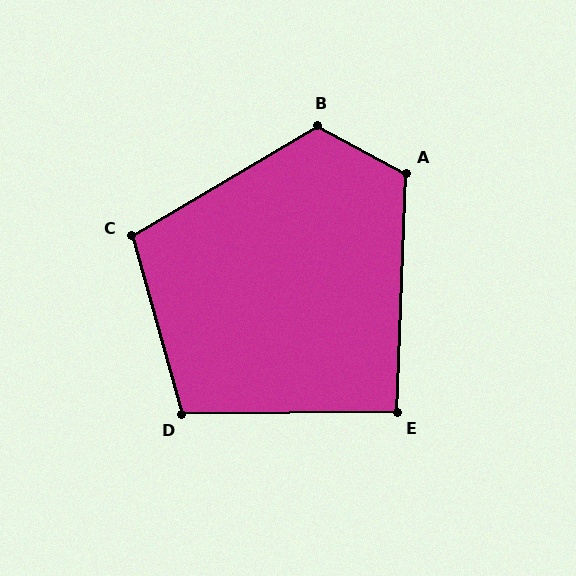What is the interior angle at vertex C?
Approximately 105 degrees (obtuse).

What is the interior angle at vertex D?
Approximately 105 degrees (obtuse).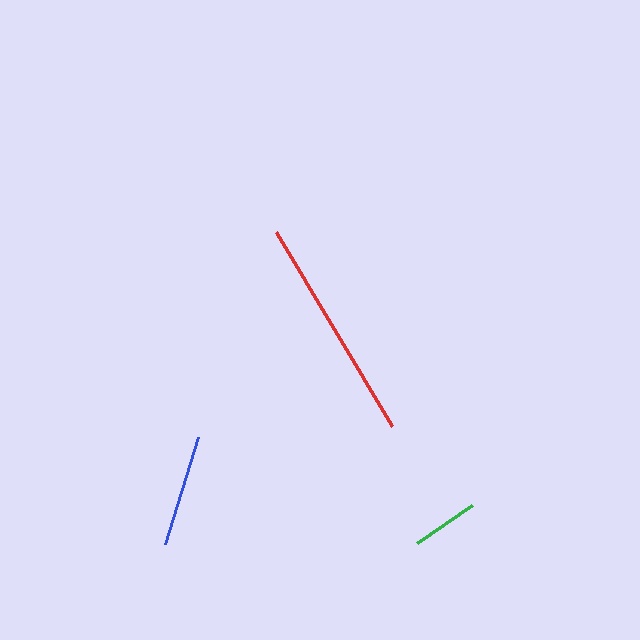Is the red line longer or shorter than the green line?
The red line is longer than the green line.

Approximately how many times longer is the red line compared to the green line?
The red line is approximately 3.4 times the length of the green line.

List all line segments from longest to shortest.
From longest to shortest: red, blue, green.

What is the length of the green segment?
The green segment is approximately 67 pixels long.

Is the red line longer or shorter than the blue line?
The red line is longer than the blue line.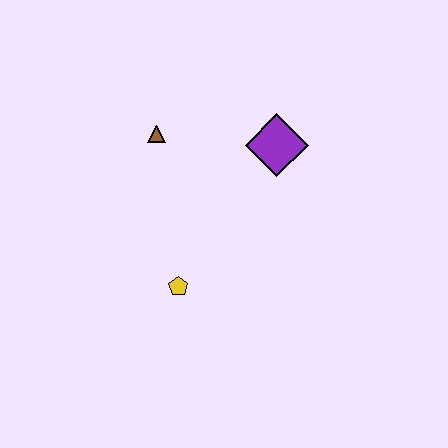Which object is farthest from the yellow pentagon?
The purple diamond is farthest from the yellow pentagon.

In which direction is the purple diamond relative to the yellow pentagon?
The purple diamond is above the yellow pentagon.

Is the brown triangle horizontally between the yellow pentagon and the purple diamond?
No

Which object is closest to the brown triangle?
The purple diamond is closest to the brown triangle.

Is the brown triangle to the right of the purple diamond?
No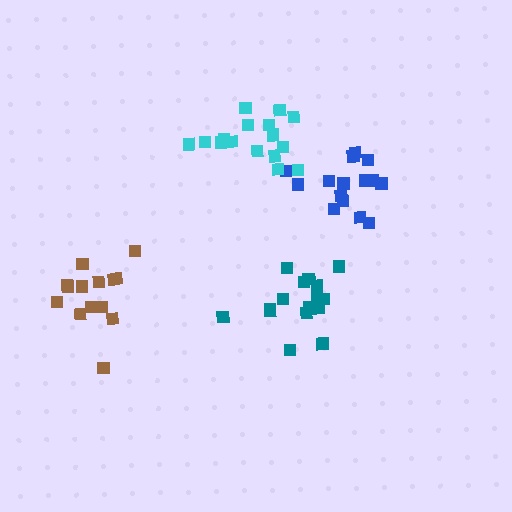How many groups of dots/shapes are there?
There are 4 groups.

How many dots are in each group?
Group 1: 15 dots, Group 2: 16 dots, Group 3: 15 dots, Group 4: 16 dots (62 total).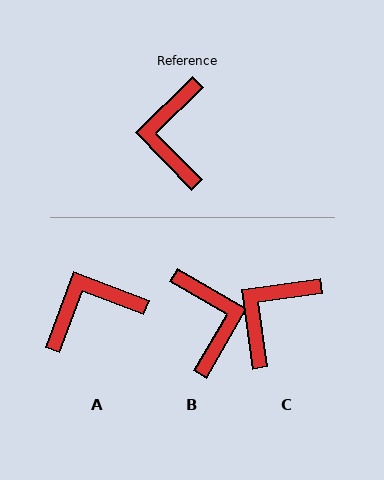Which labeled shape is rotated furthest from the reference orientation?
B, about 164 degrees away.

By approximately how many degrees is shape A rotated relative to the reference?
Approximately 65 degrees clockwise.